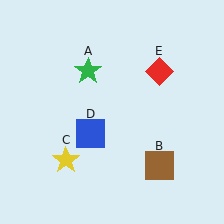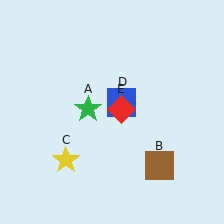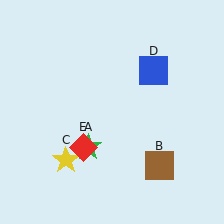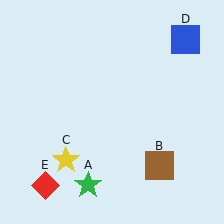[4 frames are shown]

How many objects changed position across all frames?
3 objects changed position: green star (object A), blue square (object D), red diamond (object E).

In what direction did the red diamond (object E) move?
The red diamond (object E) moved down and to the left.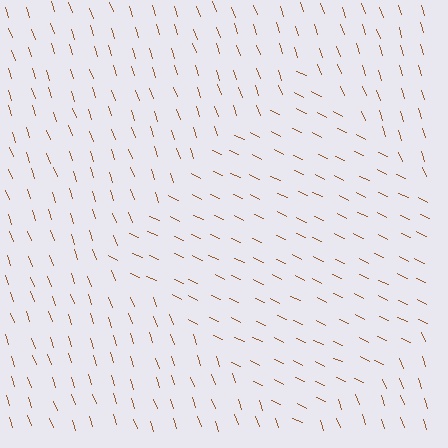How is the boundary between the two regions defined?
The boundary is defined purely by a change in line orientation (approximately 45 degrees difference). All lines are the same color and thickness.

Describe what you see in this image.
The image is filled with small brown line segments. A diamond region in the image has lines oriented differently from the surrounding lines, creating a visible texture boundary.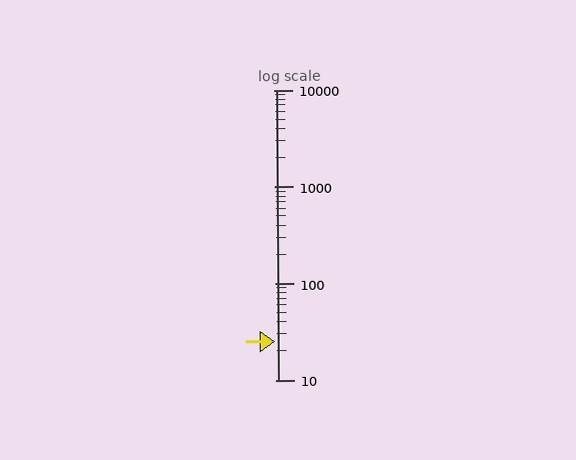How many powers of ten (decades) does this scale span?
The scale spans 3 decades, from 10 to 10000.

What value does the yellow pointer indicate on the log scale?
The pointer indicates approximately 25.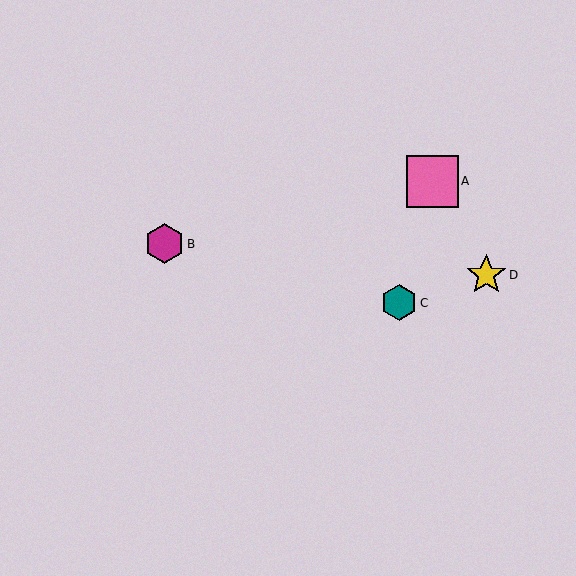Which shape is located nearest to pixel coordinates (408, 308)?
The teal hexagon (labeled C) at (399, 303) is nearest to that location.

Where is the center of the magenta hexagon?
The center of the magenta hexagon is at (164, 244).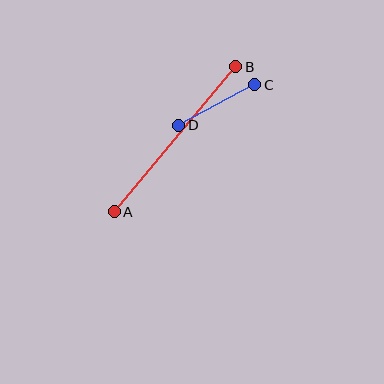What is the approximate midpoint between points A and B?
The midpoint is at approximately (175, 139) pixels.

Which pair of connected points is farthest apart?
Points A and B are farthest apart.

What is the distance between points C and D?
The distance is approximately 86 pixels.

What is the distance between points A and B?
The distance is approximately 189 pixels.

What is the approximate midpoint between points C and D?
The midpoint is at approximately (217, 105) pixels.